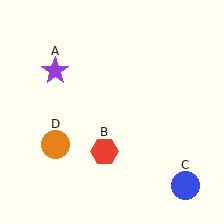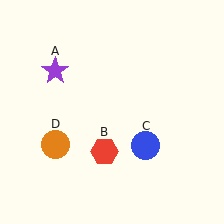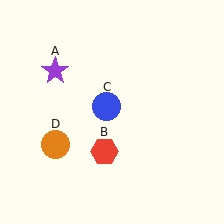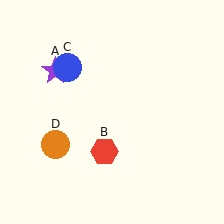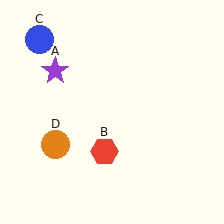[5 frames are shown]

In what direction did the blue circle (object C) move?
The blue circle (object C) moved up and to the left.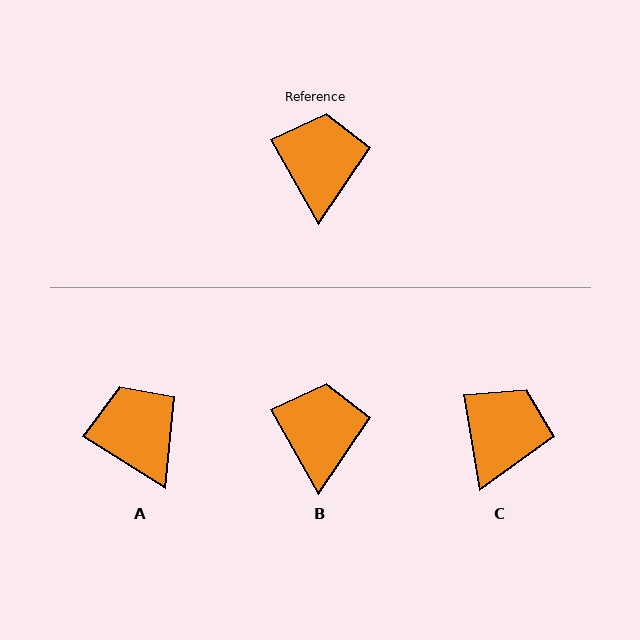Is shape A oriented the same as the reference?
No, it is off by about 28 degrees.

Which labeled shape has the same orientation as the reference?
B.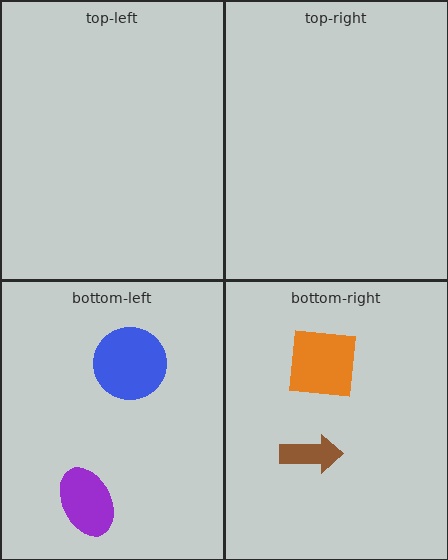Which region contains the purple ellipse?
The bottom-left region.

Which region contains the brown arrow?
The bottom-right region.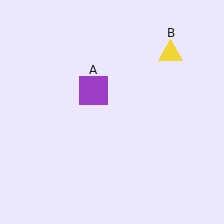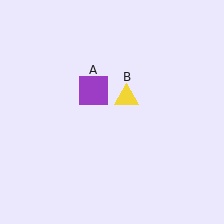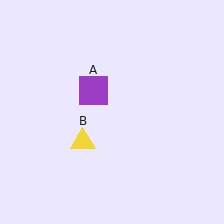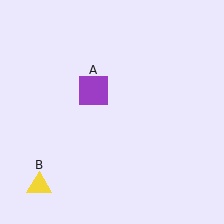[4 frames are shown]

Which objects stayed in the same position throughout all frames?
Purple square (object A) remained stationary.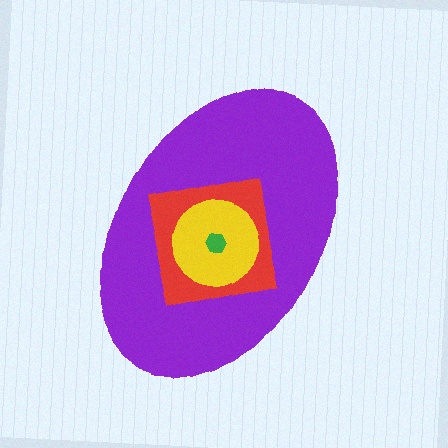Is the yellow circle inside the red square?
Yes.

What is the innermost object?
The green hexagon.